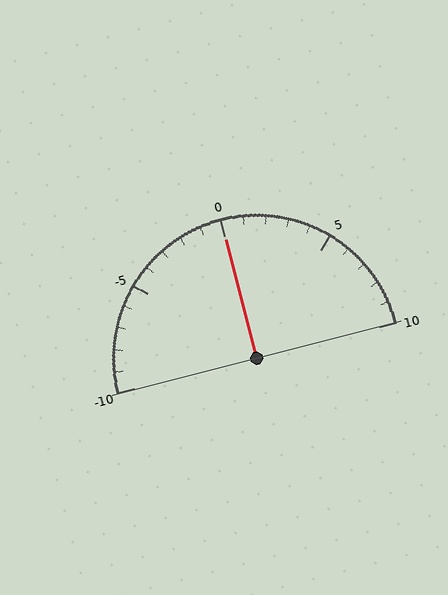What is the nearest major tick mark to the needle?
The nearest major tick mark is 0.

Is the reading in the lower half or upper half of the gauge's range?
The reading is in the upper half of the range (-10 to 10).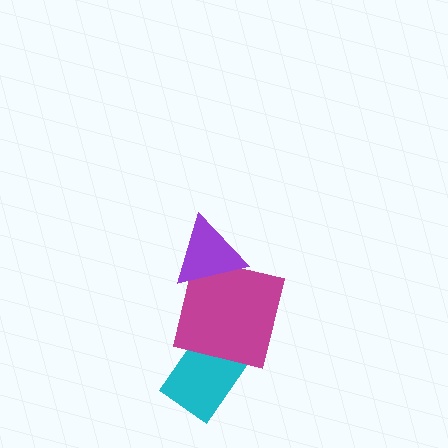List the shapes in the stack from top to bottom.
From top to bottom: the purple triangle, the magenta square, the cyan rectangle.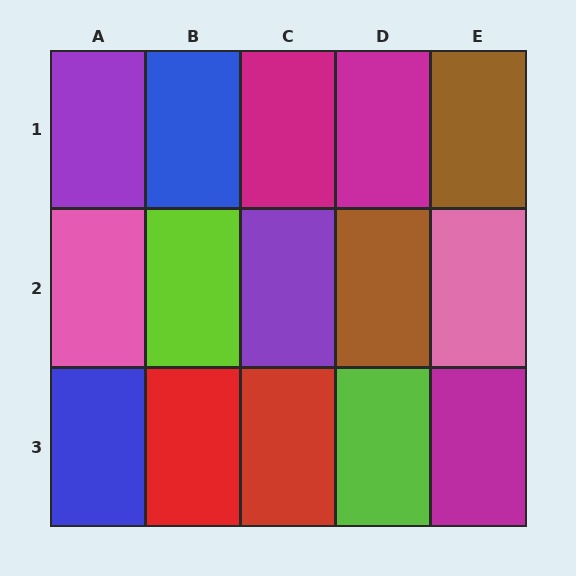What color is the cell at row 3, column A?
Blue.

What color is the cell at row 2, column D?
Brown.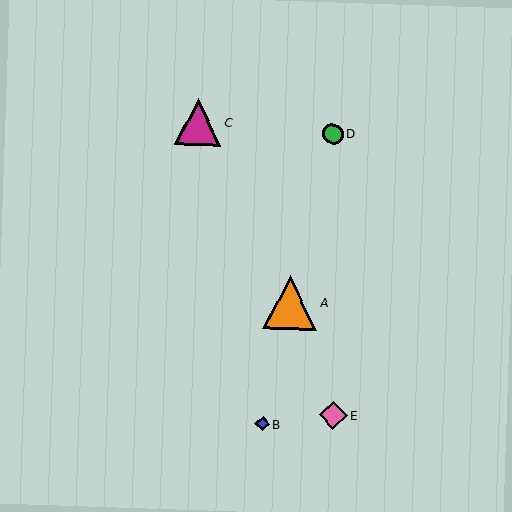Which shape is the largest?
The orange triangle (labeled A) is the largest.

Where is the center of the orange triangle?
The center of the orange triangle is at (290, 302).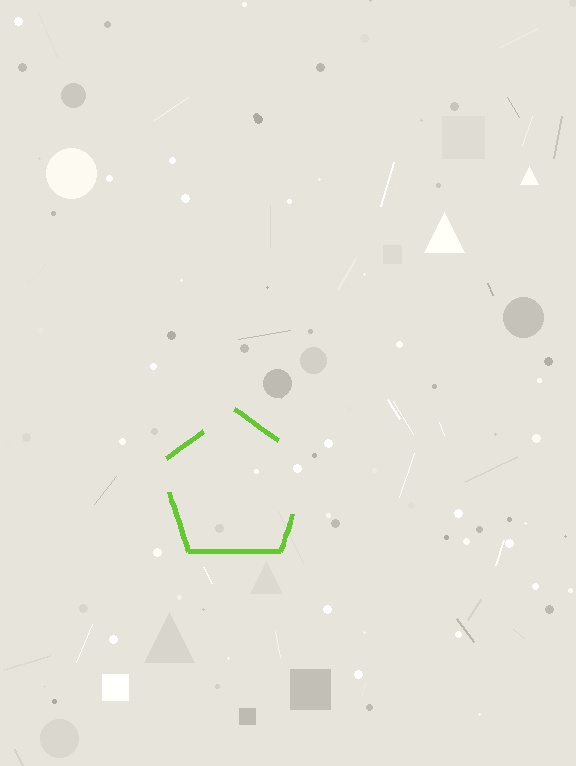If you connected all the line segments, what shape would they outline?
They would outline a pentagon.